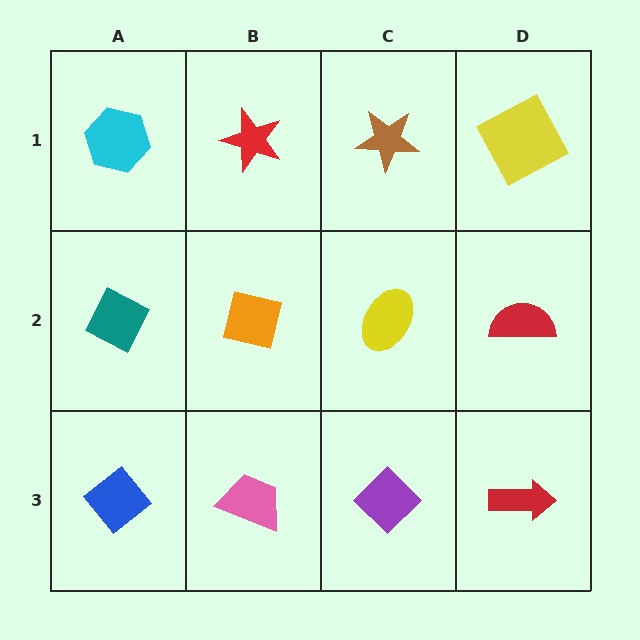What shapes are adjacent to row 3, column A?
A teal diamond (row 2, column A), a pink trapezoid (row 3, column B).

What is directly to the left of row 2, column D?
A yellow ellipse.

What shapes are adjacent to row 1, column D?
A red semicircle (row 2, column D), a brown star (row 1, column C).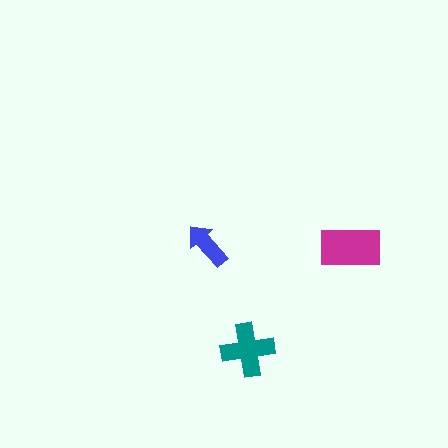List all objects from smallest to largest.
The blue arrow, the teal cross, the magenta rectangle.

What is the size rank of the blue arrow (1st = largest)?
3rd.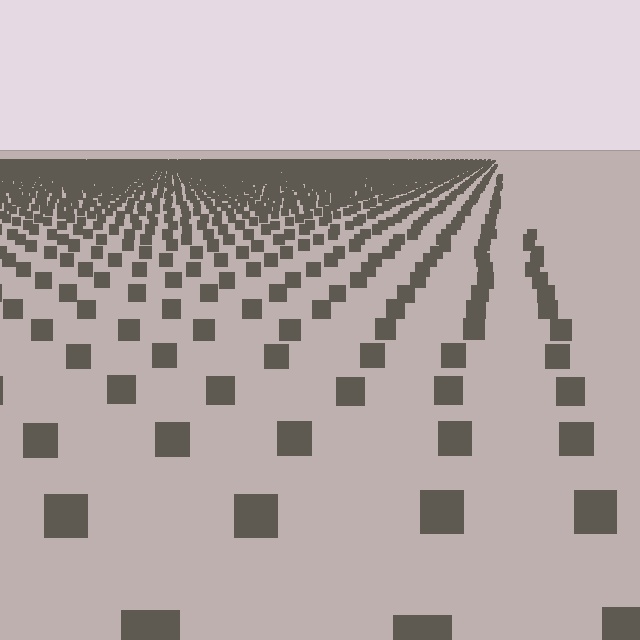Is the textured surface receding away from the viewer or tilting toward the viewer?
The surface is receding away from the viewer. Texture elements get smaller and denser toward the top.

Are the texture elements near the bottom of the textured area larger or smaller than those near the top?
Larger. Near the bottom, elements are closer to the viewer and appear at a bigger on-screen size.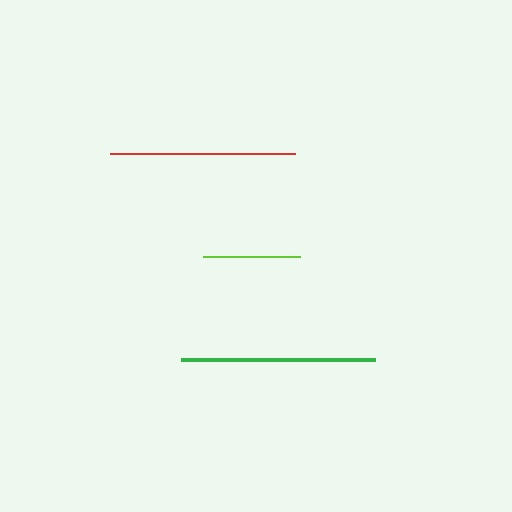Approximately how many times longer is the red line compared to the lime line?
The red line is approximately 1.9 times the length of the lime line.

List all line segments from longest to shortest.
From longest to shortest: green, red, lime.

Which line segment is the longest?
The green line is the longest at approximately 194 pixels.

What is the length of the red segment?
The red segment is approximately 185 pixels long.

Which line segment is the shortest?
The lime line is the shortest at approximately 97 pixels.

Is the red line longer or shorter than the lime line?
The red line is longer than the lime line.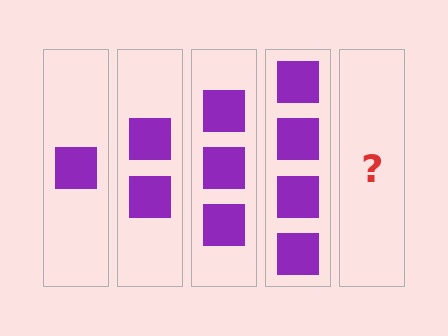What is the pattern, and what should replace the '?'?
The pattern is that each step adds one more square. The '?' should be 5 squares.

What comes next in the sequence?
The next element should be 5 squares.